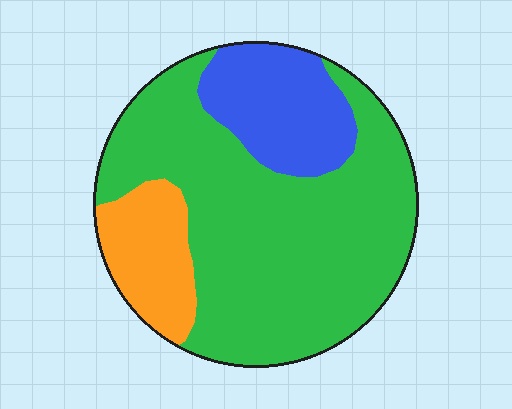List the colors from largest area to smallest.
From largest to smallest: green, blue, orange.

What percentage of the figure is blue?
Blue takes up about one fifth (1/5) of the figure.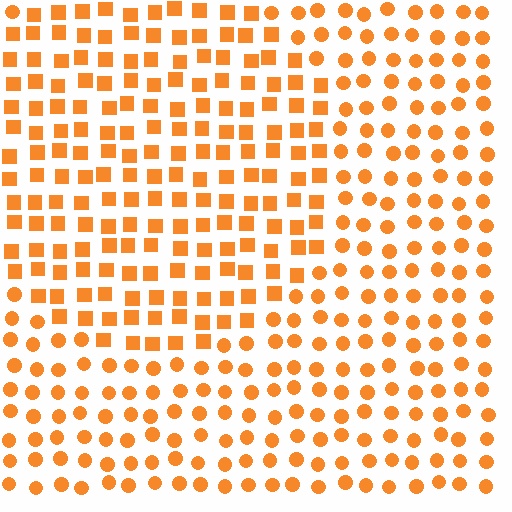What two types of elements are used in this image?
The image uses squares inside the circle region and circles outside it.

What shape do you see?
I see a circle.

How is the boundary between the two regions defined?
The boundary is defined by a change in element shape: squares inside vs. circles outside. All elements share the same color and spacing.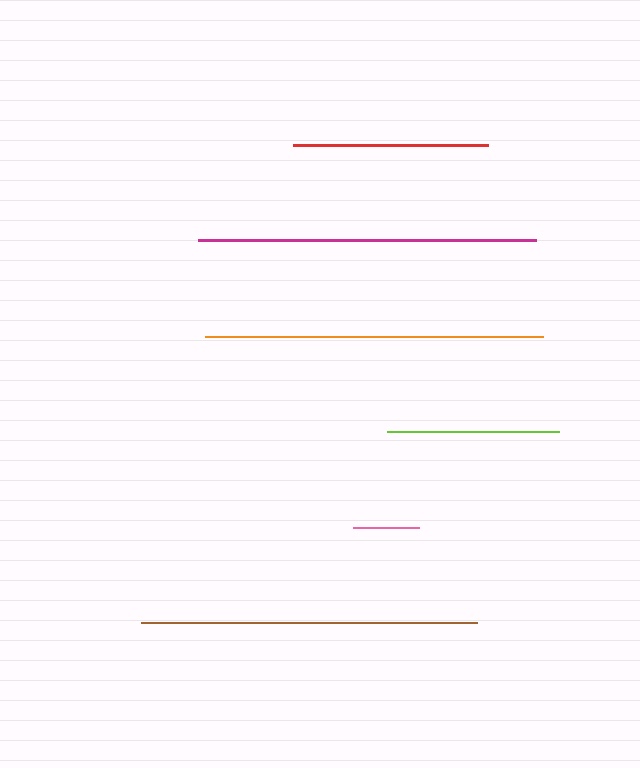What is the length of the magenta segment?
The magenta segment is approximately 338 pixels long.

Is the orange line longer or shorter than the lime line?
The orange line is longer than the lime line.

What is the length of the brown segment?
The brown segment is approximately 336 pixels long.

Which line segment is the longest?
The orange line is the longest at approximately 338 pixels.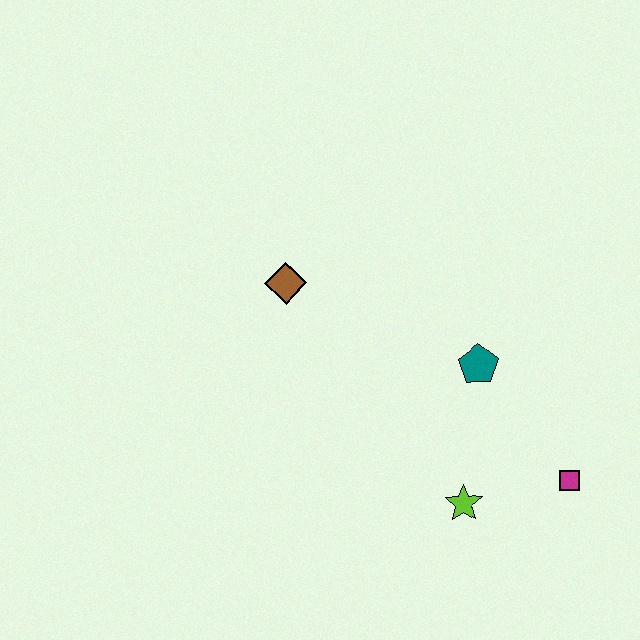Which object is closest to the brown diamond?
The teal pentagon is closest to the brown diamond.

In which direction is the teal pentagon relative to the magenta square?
The teal pentagon is above the magenta square.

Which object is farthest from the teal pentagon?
The brown diamond is farthest from the teal pentagon.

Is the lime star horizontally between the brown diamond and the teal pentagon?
Yes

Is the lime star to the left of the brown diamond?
No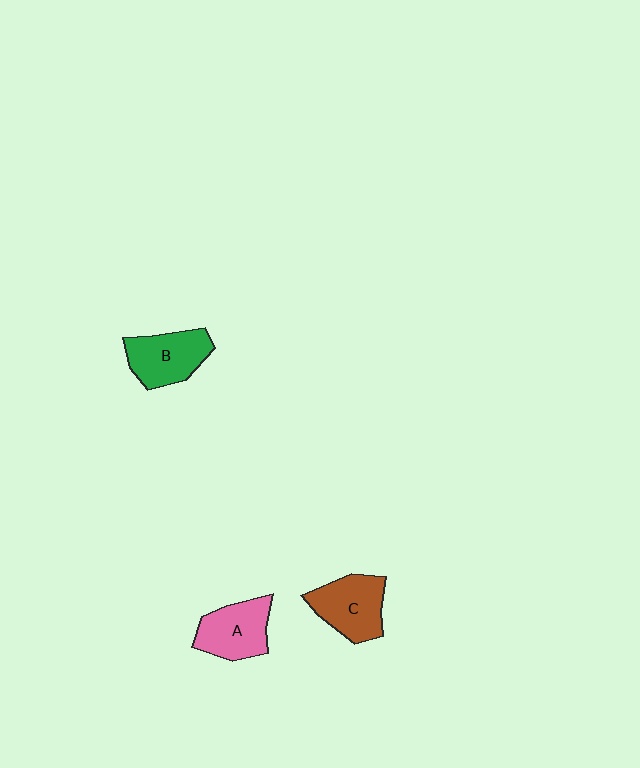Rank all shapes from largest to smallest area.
From largest to smallest: C (brown), B (green), A (pink).